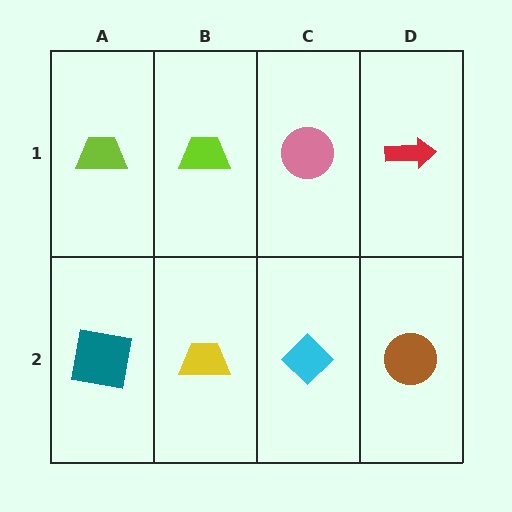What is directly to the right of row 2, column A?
A yellow trapezoid.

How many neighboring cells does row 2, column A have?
2.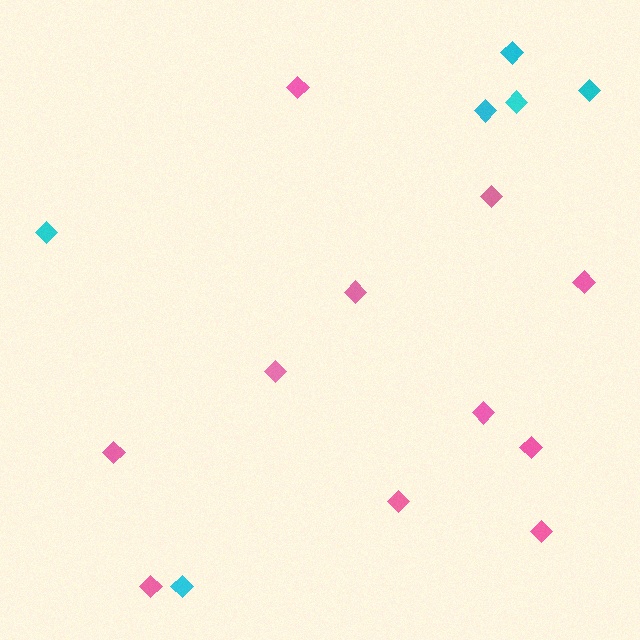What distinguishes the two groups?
There are 2 groups: one group of cyan diamonds (6) and one group of pink diamonds (11).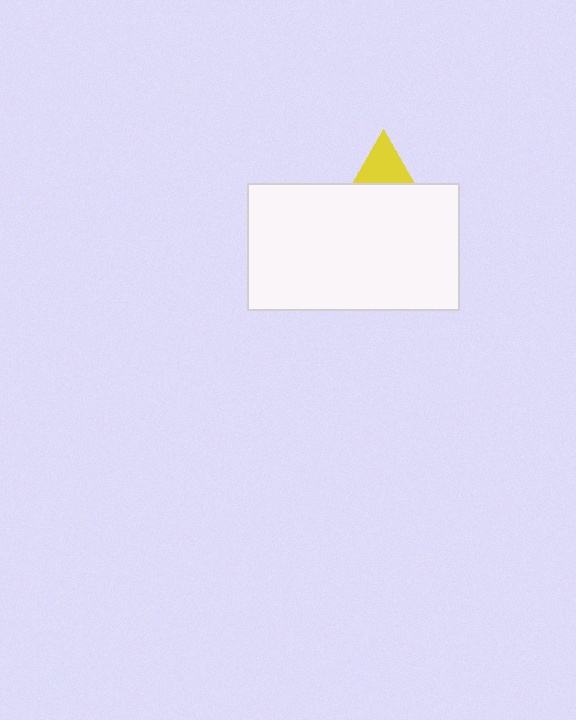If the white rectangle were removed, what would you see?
You would see the complete yellow triangle.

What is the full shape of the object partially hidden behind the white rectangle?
The partially hidden object is a yellow triangle.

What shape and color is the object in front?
The object in front is a white rectangle.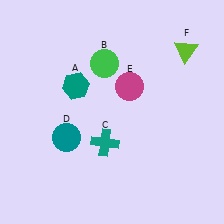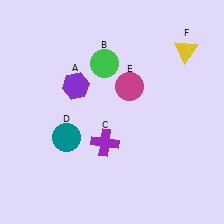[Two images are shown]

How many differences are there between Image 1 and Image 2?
There are 3 differences between the two images.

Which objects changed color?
A changed from teal to purple. C changed from teal to purple. F changed from lime to yellow.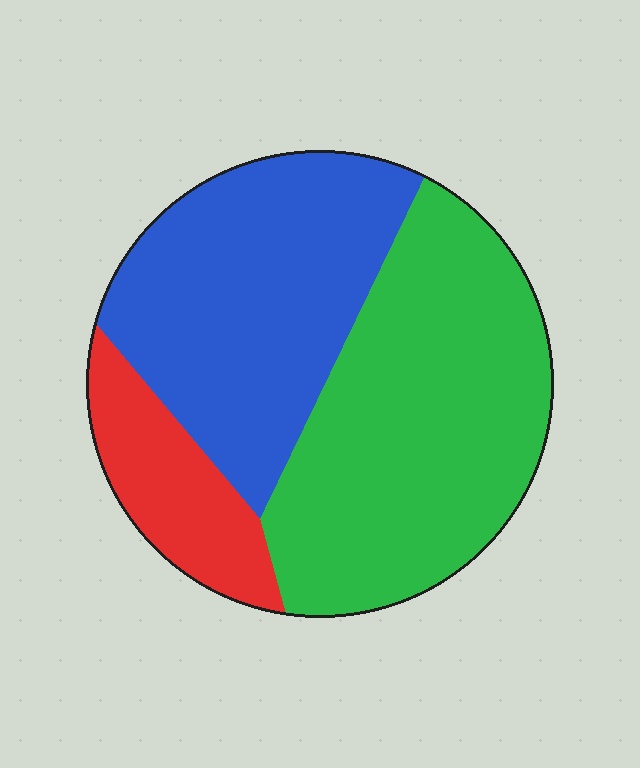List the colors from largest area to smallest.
From largest to smallest: green, blue, red.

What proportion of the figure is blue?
Blue covers 39% of the figure.